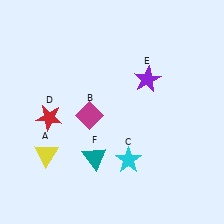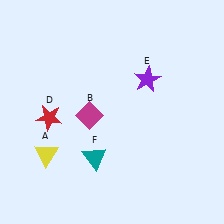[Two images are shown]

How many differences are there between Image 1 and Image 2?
There is 1 difference between the two images.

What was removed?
The cyan star (C) was removed in Image 2.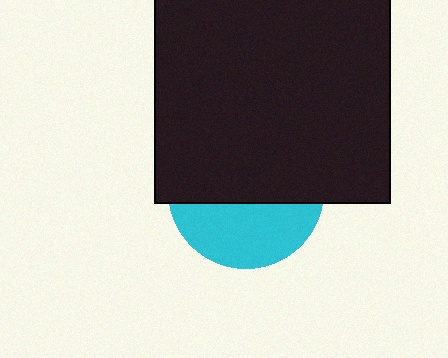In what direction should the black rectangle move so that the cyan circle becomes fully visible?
The black rectangle should move up. That is the shortest direction to clear the overlap and leave the cyan circle fully visible.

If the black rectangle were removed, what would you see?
You would see the complete cyan circle.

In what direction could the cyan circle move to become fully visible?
The cyan circle could move down. That would shift it out from behind the black rectangle entirely.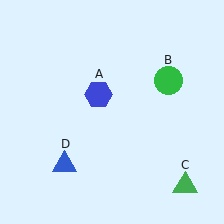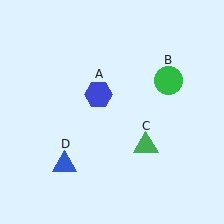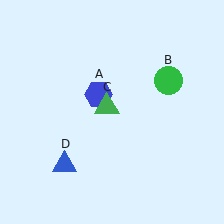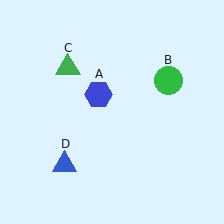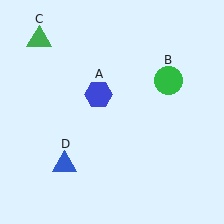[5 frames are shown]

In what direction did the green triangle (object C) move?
The green triangle (object C) moved up and to the left.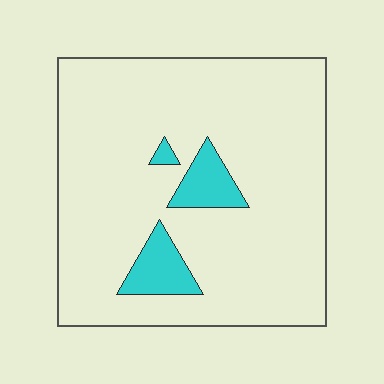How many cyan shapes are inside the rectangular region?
3.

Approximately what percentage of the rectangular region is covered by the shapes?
Approximately 10%.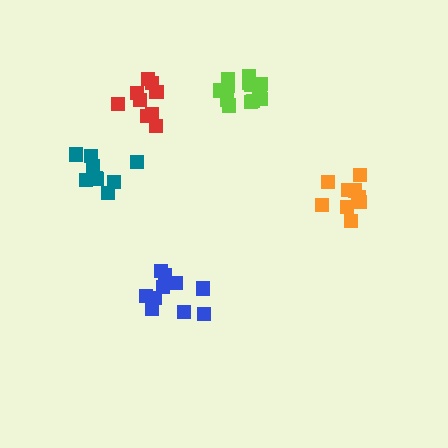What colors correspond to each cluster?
The clusters are colored: red, teal, lime, orange, blue.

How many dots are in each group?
Group 1: 9 dots, Group 2: 9 dots, Group 3: 13 dots, Group 4: 10 dots, Group 5: 10 dots (51 total).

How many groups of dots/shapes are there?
There are 5 groups.